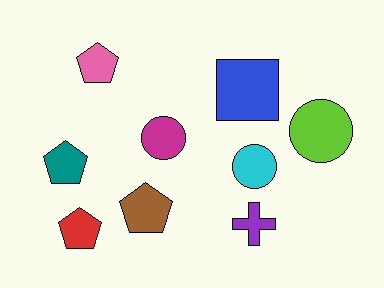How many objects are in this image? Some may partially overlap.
There are 9 objects.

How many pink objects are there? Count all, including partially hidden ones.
There is 1 pink object.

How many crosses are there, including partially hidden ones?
There is 1 cross.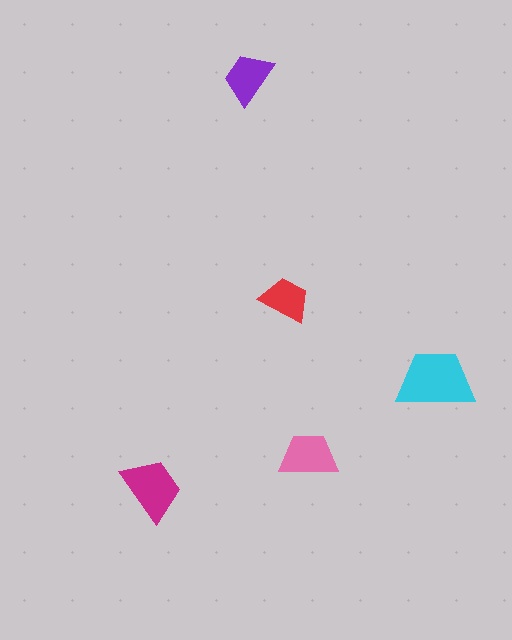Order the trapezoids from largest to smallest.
the cyan one, the magenta one, the pink one, the purple one, the red one.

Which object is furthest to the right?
The cyan trapezoid is rightmost.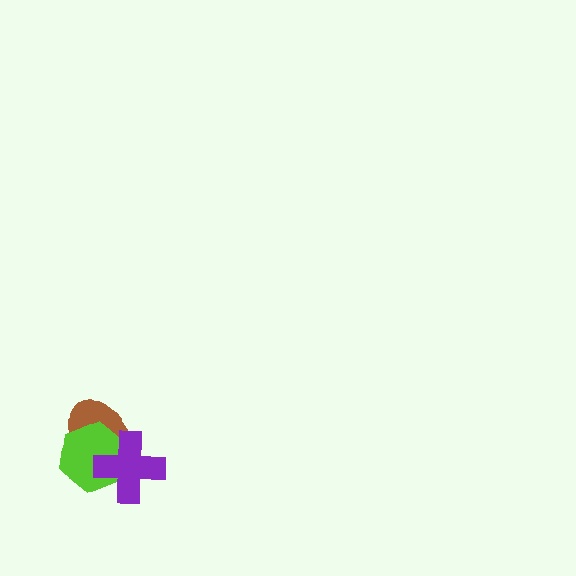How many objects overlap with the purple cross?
2 objects overlap with the purple cross.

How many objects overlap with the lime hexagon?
2 objects overlap with the lime hexagon.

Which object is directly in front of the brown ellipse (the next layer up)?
The lime hexagon is directly in front of the brown ellipse.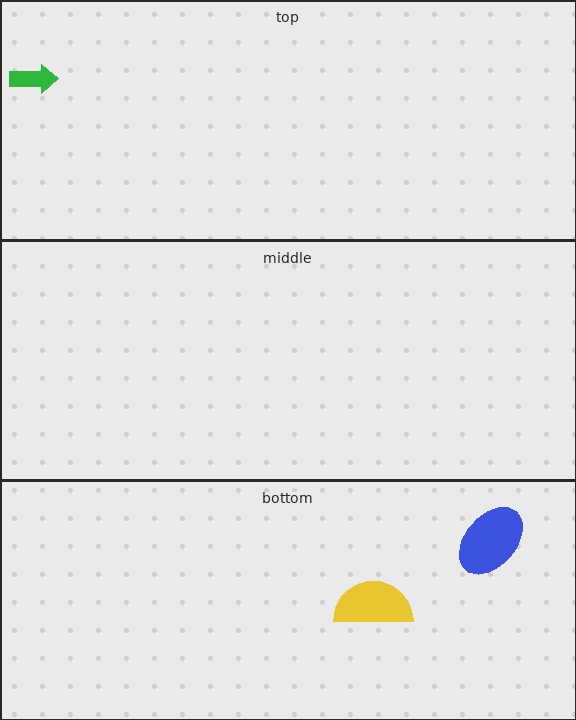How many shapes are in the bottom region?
2.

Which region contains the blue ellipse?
The bottom region.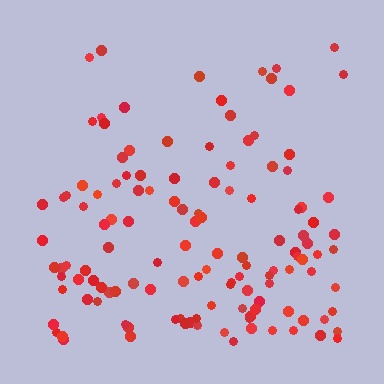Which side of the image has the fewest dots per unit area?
The top.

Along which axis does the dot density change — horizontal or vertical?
Vertical.